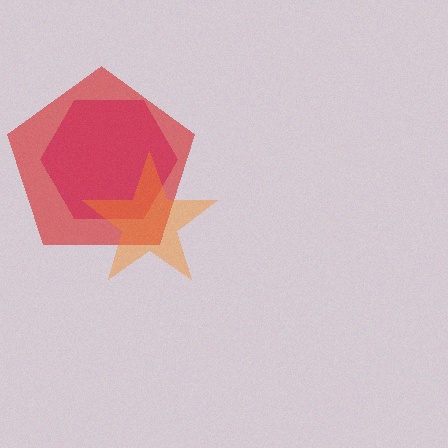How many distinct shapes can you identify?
There are 3 distinct shapes: a magenta hexagon, a red pentagon, an orange star.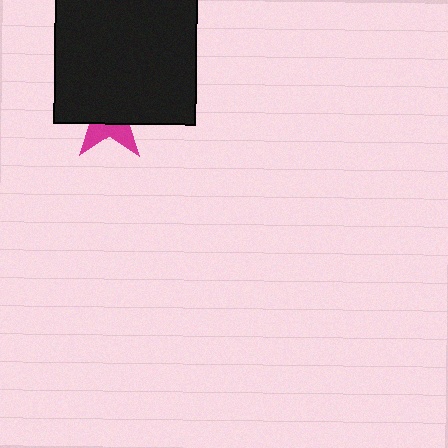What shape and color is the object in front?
The object in front is a black square.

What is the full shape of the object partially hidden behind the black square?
The partially hidden object is a magenta star.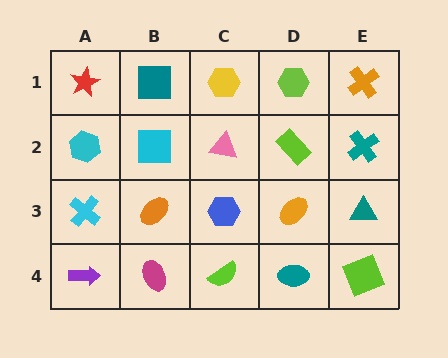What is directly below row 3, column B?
A magenta ellipse.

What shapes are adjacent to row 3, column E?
A teal cross (row 2, column E), a lime square (row 4, column E), an orange ellipse (row 3, column D).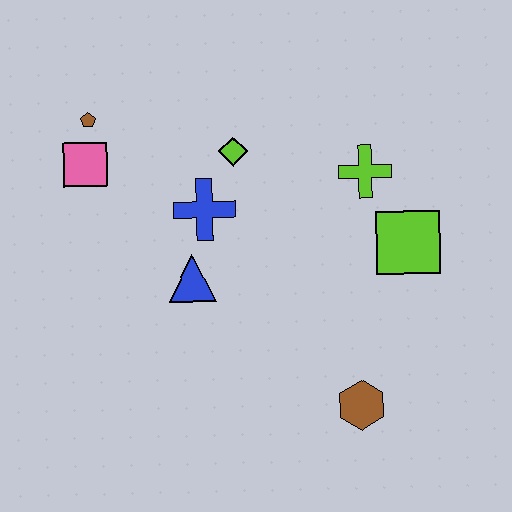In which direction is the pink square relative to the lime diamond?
The pink square is to the left of the lime diamond.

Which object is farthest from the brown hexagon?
The brown pentagon is farthest from the brown hexagon.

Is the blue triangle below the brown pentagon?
Yes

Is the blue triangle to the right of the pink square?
Yes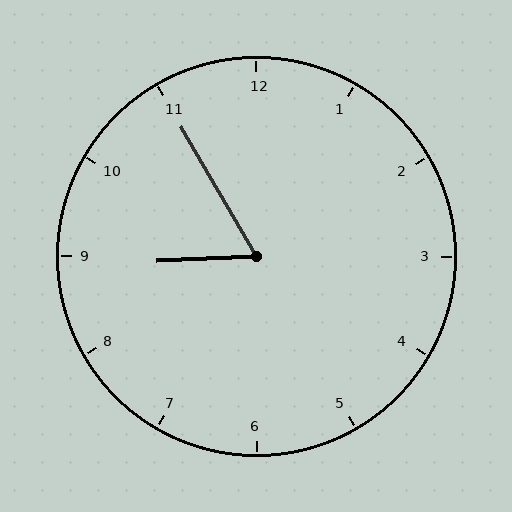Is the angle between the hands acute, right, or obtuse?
It is acute.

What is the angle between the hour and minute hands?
Approximately 62 degrees.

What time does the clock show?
8:55.